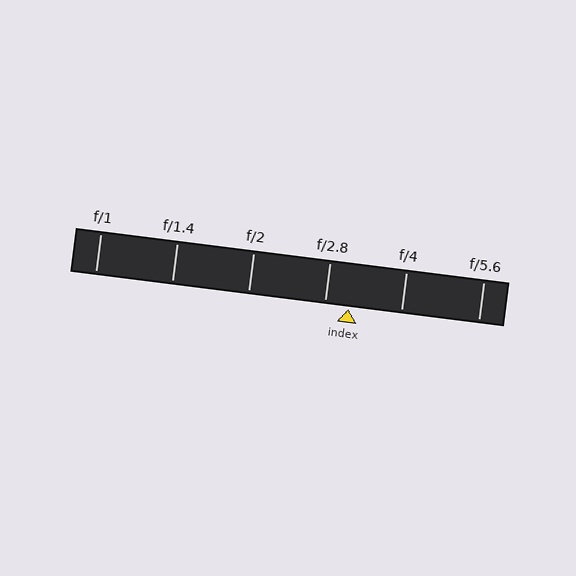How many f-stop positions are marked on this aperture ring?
There are 6 f-stop positions marked.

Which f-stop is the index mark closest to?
The index mark is closest to f/2.8.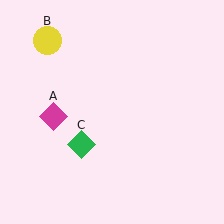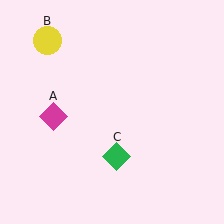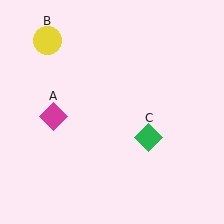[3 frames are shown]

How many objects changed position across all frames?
1 object changed position: green diamond (object C).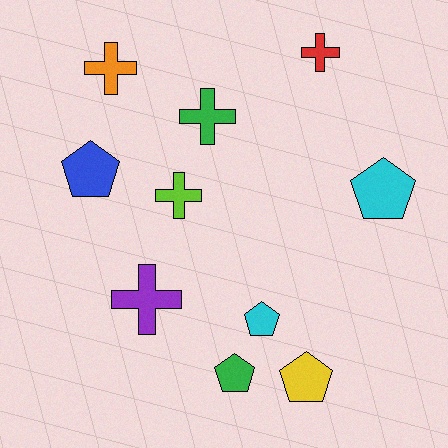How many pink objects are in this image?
There are no pink objects.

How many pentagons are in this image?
There are 5 pentagons.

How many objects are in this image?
There are 10 objects.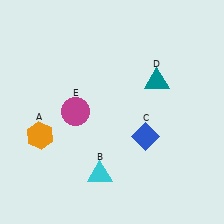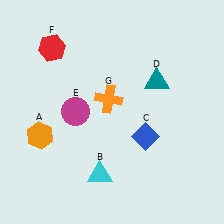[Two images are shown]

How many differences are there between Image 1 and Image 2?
There are 2 differences between the two images.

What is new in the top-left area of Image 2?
A red hexagon (F) was added in the top-left area of Image 2.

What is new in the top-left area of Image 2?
An orange cross (G) was added in the top-left area of Image 2.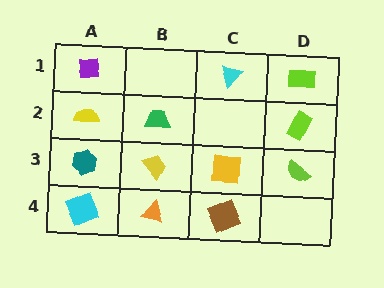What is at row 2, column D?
A lime rectangle.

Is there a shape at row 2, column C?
No, that cell is empty.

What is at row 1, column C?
A cyan triangle.